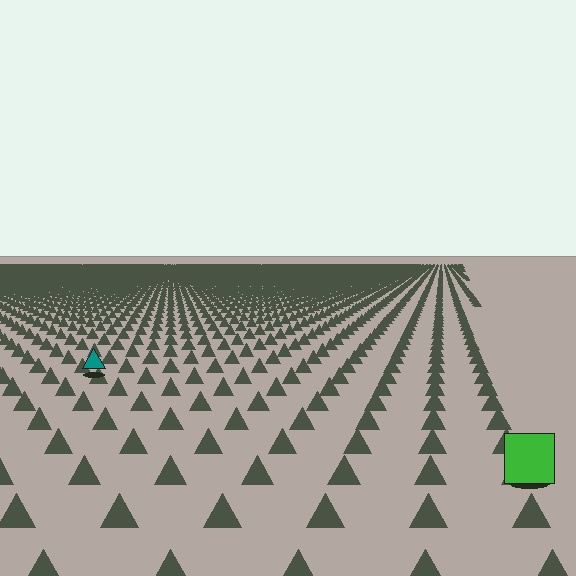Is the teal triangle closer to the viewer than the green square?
No. The green square is closer — you can tell from the texture gradient: the ground texture is coarser near it.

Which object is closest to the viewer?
The green square is closest. The texture marks near it are larger and more spread out.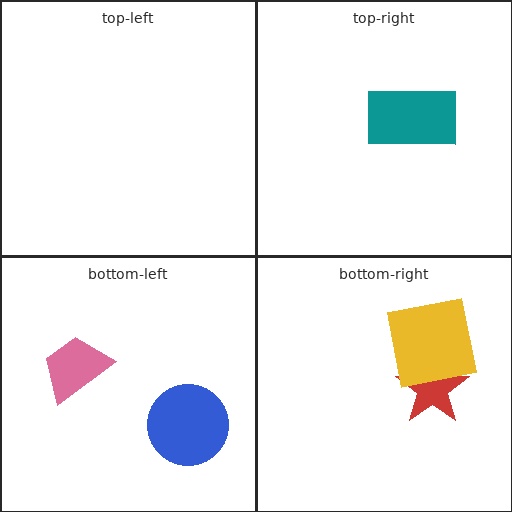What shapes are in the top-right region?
The teal rectangle.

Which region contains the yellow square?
The bottom-right region.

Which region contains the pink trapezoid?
The bottom-left region.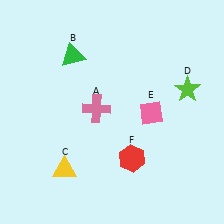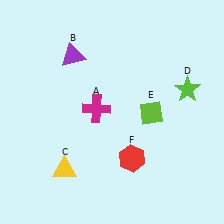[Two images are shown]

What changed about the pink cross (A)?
In Image 1, A is pink. In Image 2, it changed to magenta.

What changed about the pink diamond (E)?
In Image 1, E is pink. In Image 2, it changed to lime.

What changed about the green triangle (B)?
In Image 1, B is green. In Image 2, it changed to purple.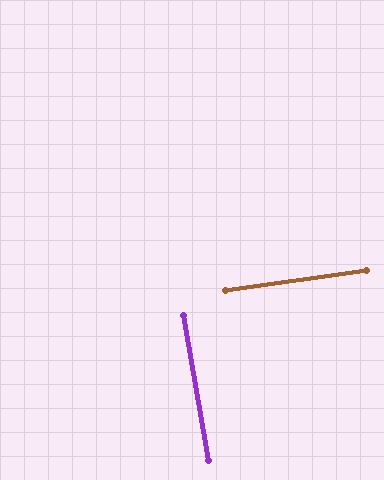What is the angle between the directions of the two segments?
Approximately 88 degrees.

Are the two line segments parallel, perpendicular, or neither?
Perpendicular — they meet at approximately 88°.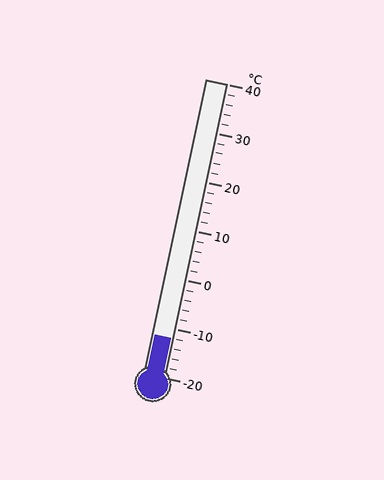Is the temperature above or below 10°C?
The temperature is below 10°C.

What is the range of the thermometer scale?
The thermometer scale ranges from -20°C to 40°C.